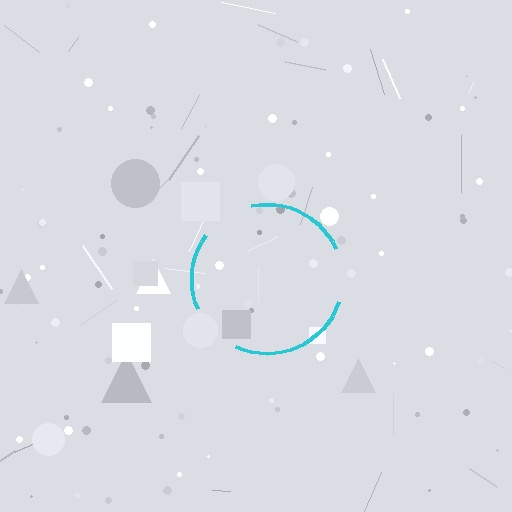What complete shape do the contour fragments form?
The contour fragments form a circle.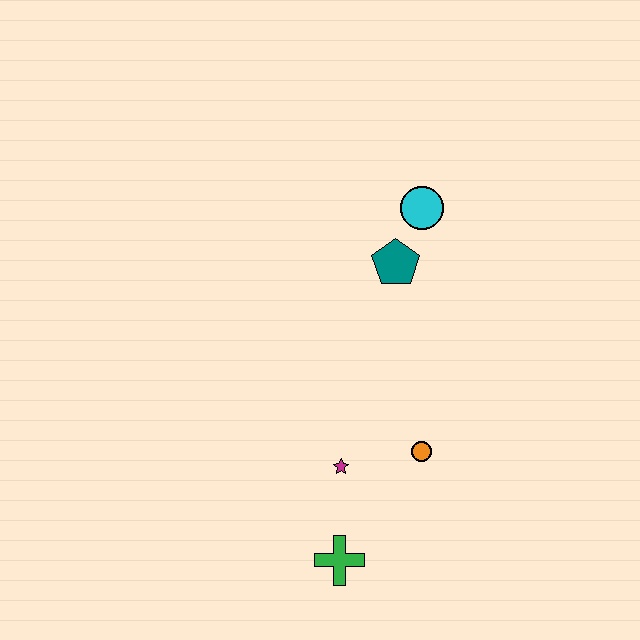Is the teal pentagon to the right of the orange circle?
No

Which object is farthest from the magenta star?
The cyan circle is farthest from the magenta star.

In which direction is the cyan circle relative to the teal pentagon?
The cyan circle is above the teal pentagon.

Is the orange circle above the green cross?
Yes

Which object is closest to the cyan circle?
The teal pentagon is closest to the cyan circle.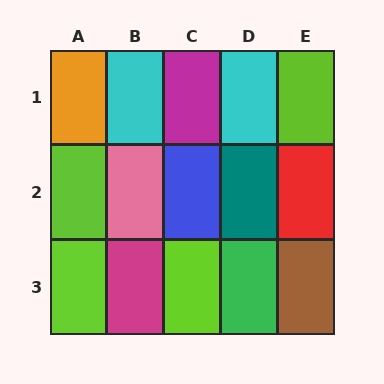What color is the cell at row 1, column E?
Lime.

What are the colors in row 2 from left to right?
Lime, pink, blue, teal, red.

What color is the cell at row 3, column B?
Magenta.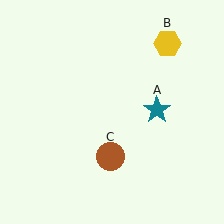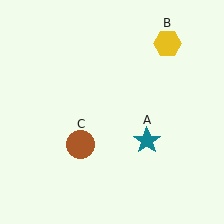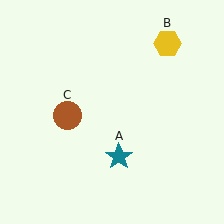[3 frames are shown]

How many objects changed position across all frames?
2 objects changed position: teal star (object A), brown circle (object C).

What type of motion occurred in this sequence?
The teal star (object A), brown circle (object C) rotated clockwise around the center of the scene.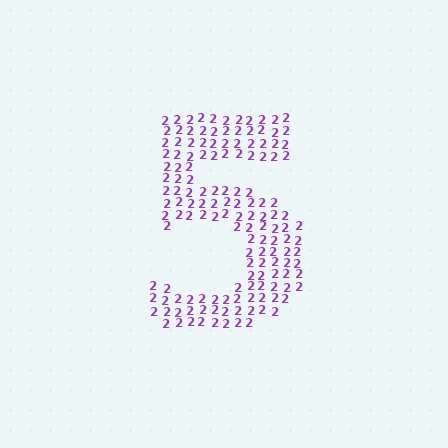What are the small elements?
The small elements are digit 2's.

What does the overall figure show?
The overall figure shows the digit 5.